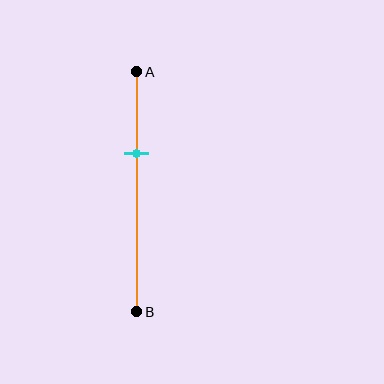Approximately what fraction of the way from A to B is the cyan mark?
The cyan mark is approximately 35% of the way from A to B.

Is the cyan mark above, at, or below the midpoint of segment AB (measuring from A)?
The cyan mark is above the midpoint of segment AB.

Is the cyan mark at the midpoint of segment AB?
No, the mark is at about 35% from A, not at the 50% midpoint.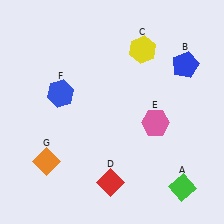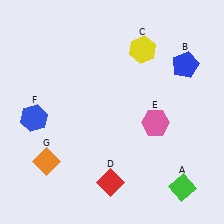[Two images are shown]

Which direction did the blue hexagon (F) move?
The blue hexagon (F) moved left.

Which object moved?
The blue hexagon (F) moved left.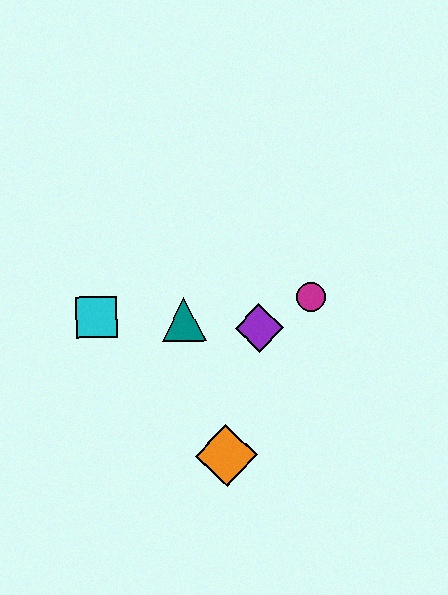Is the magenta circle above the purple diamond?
Yes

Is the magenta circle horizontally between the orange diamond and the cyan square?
No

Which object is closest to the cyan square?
The teal triangle is closest to the cyan square.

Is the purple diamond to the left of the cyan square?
No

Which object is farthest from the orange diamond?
The cyan square is farthest from the orange diamond.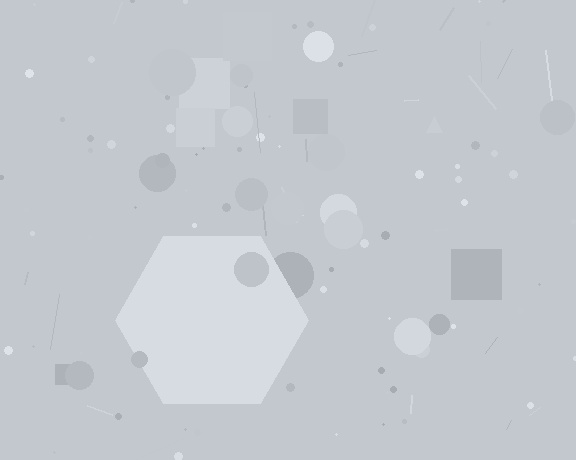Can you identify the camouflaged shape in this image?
The camouflaged shape is a hexagon.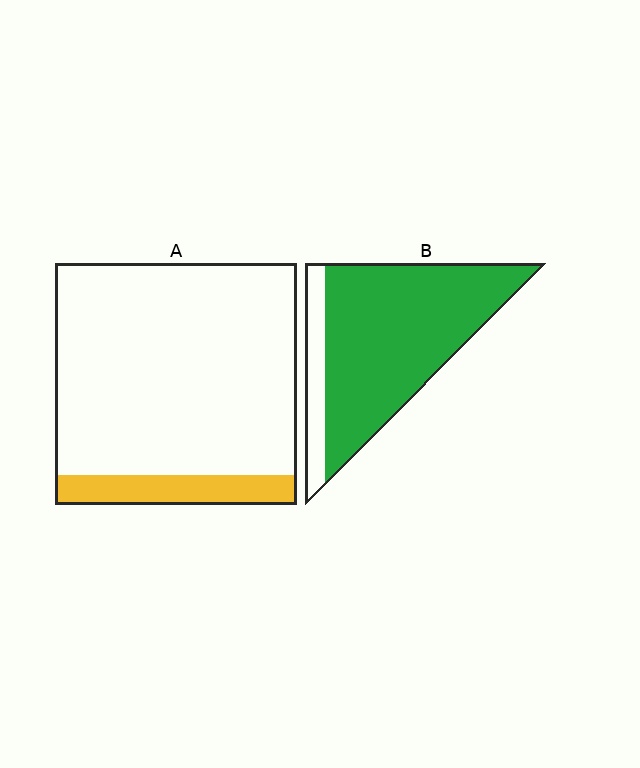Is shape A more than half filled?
No.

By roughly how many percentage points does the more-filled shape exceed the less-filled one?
By roughly 70 percentage points (B over A).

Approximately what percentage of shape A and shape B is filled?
A is approximately 10% and B is approximately 85%.